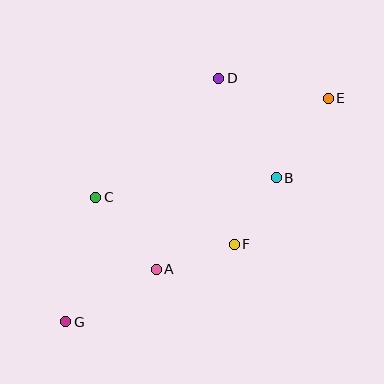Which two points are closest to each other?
Points B and F are closest to each other.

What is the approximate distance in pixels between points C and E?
The distance between C and E is approximately 253 pixels.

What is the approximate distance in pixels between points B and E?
The distance between B and E is approximately 95 pixels.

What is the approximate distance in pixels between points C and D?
The distance between C and D is approximately 171 pixels.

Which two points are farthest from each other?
Points E and G are farthest from each other.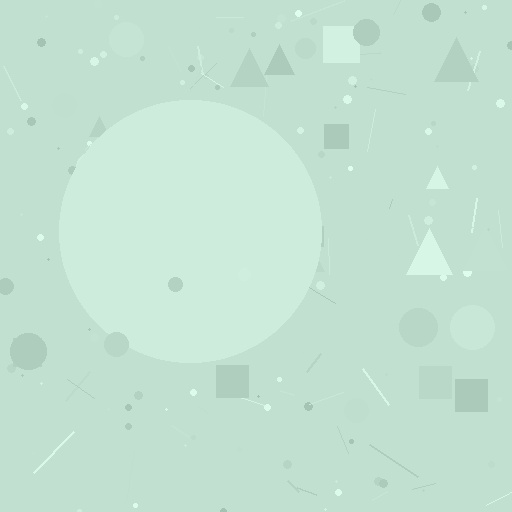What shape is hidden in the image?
A circle is hidden in the image.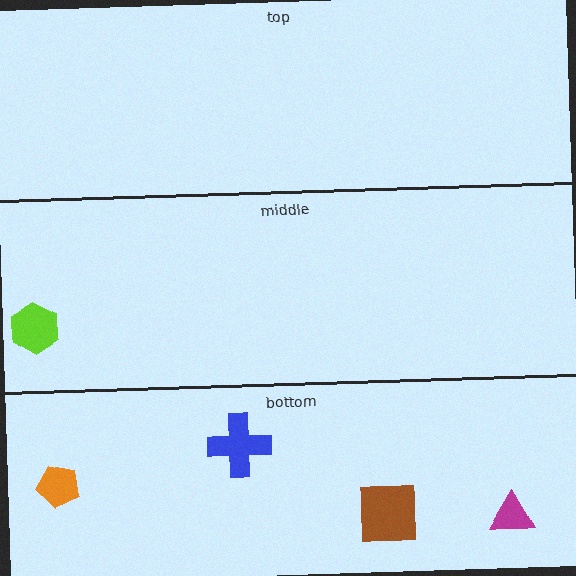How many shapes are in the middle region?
1.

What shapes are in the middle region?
The lime hexagon.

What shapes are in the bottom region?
The magenta triangle, the orange pentagon, the brown square, the blue cross.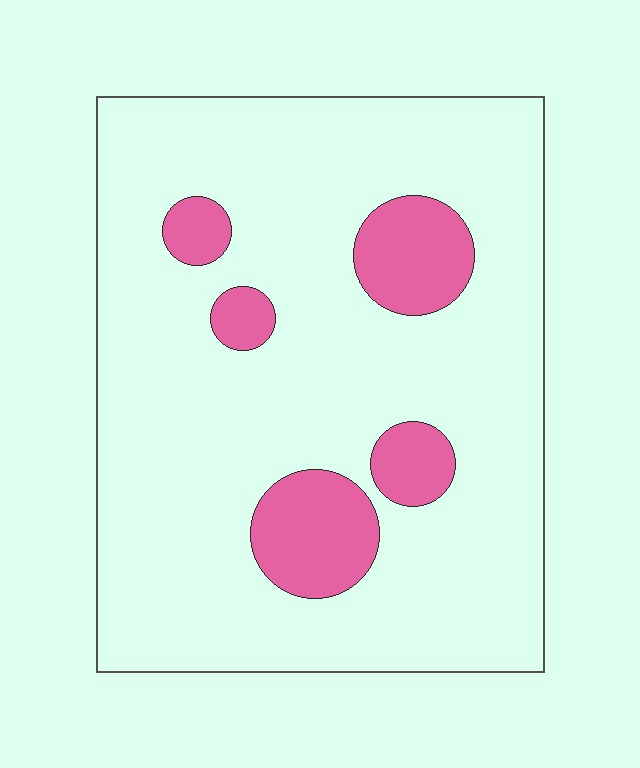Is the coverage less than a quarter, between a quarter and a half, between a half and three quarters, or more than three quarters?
Less than a quarter.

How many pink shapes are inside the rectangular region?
5.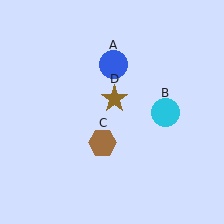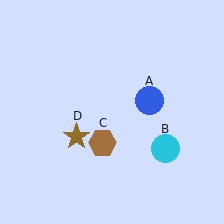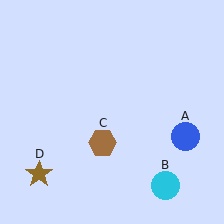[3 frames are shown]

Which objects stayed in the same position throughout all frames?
Brown hexagon (object C) remained stationary.